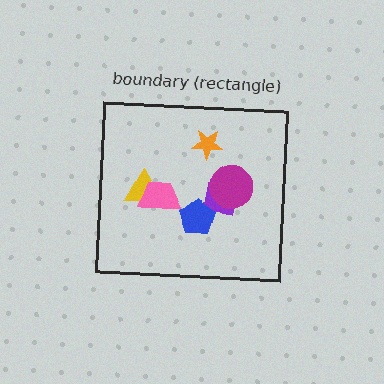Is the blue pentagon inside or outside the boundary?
Inside.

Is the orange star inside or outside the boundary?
Inside.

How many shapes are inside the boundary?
6 inside, 0 outside.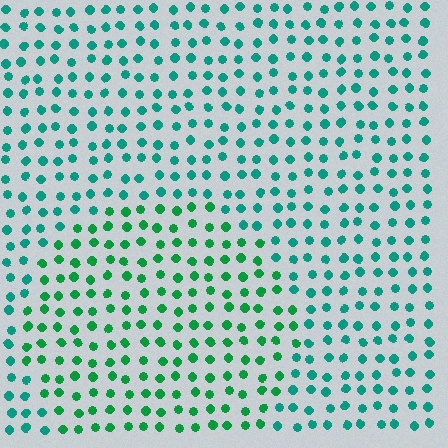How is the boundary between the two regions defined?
The boundary is defined purely by a slight shift in hue (about 29 degrees). Spacing, size, and orientation are identical on both sides.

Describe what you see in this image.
The image is filled with small teal elements in a uniform arrangement. A circle-shaped region is visible where the elements are tinted to a slightly different hue, forming a subtle color boundary.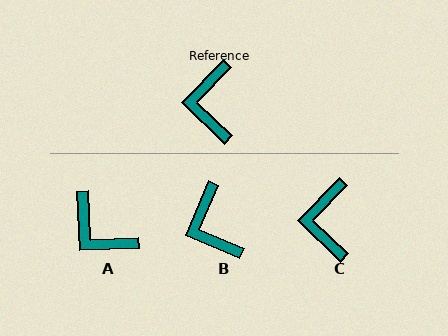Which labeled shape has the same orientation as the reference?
C.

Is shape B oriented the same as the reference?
No, it is off by about 21 degrees.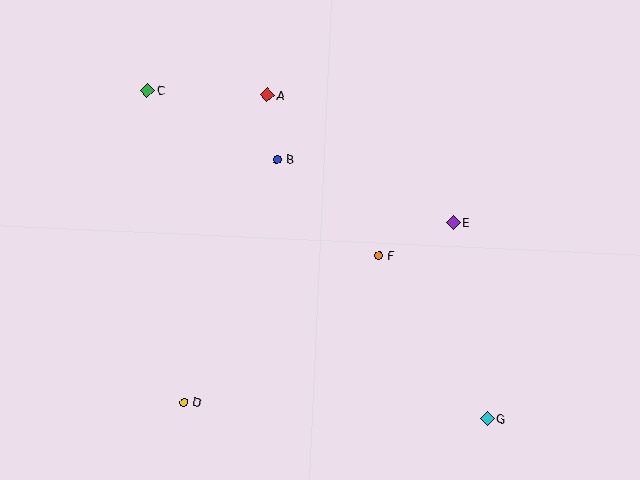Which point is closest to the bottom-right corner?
Point G is closest to the bottom-right corner.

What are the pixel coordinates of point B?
Point B is at (277, 159).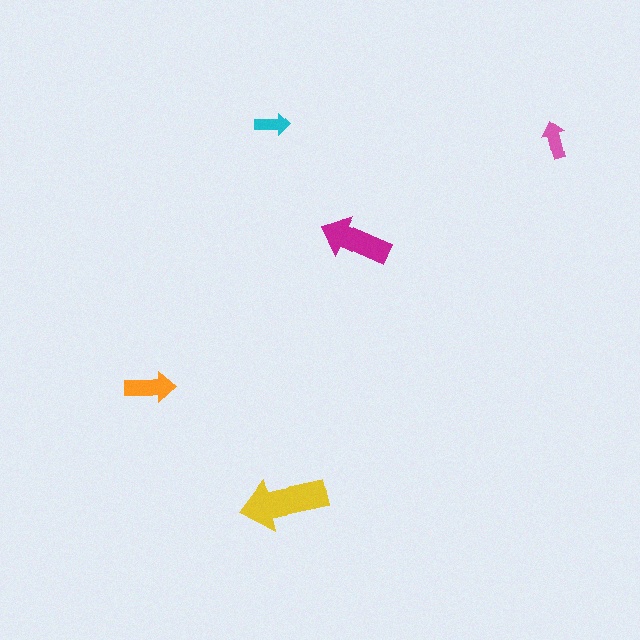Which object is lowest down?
The yellow arrow is bottommost.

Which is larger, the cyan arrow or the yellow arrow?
The yellow one.